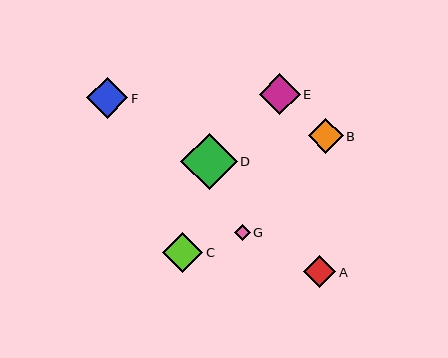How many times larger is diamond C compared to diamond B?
Diamond C is approximately 1.1 times the size of diamond B.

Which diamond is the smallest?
Diamond G is the smallest with a size of approximately 16 pixels.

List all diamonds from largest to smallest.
From largest to smallest: D, E, F, C, B, A, G.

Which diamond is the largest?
Diamond D is the largest with a size of approximately 56 pixels.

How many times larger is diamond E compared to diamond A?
Diamond E is approximately 1.3 times the size of diamond A.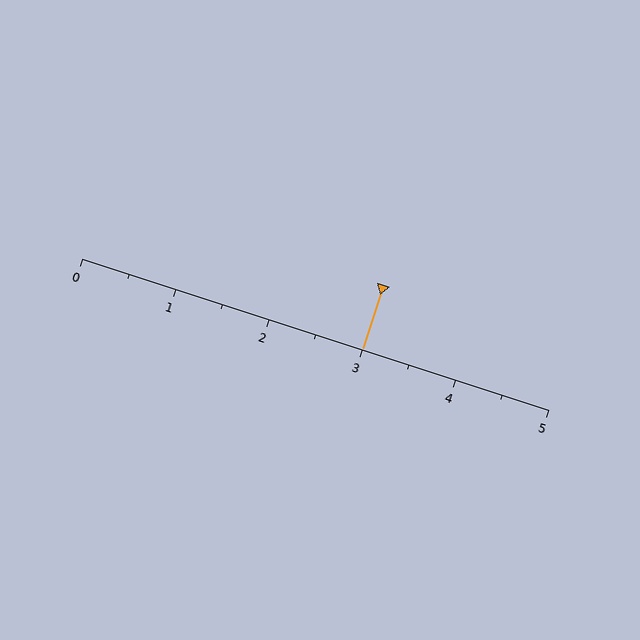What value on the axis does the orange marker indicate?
The marker indicates approximately 3.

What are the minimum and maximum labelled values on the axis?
The axis runs from 0 to 5.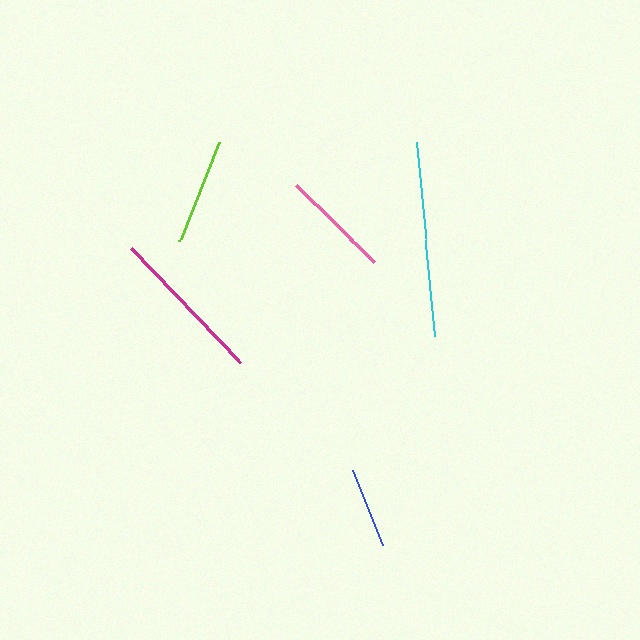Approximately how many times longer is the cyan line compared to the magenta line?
The cyan line is approximately 1.2 times the length of the magenta line.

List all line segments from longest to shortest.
From longest to shortest: cyan, magenta, pink, lime, blue.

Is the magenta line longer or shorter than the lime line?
The magenta line is longer than the lime line.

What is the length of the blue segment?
The blue segment is approximately 81 pixels long.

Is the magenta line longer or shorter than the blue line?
The magenta line is longer than the blue line.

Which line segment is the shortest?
The blue line is the shortest at approximately 81 pixels.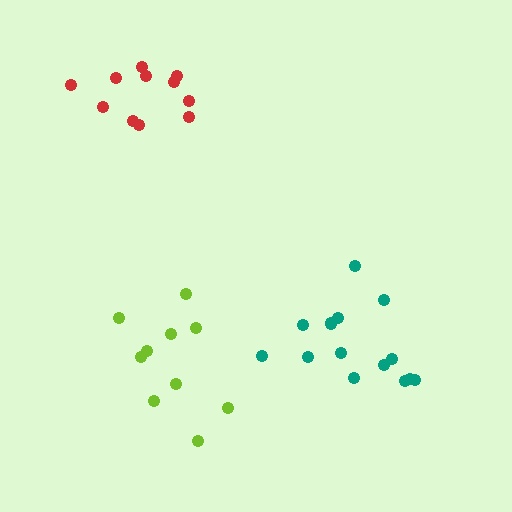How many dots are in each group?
Group 1: 10 dots, Group 2: 14 dots, Group 3: 11 dots (35 total).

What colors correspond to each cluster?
The clusters are colored: lime, teal, red.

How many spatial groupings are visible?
There are 3 spatial groupings.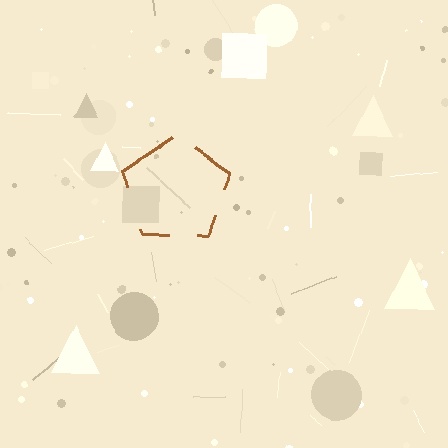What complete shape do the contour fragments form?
The contour fragments form a pentagon.